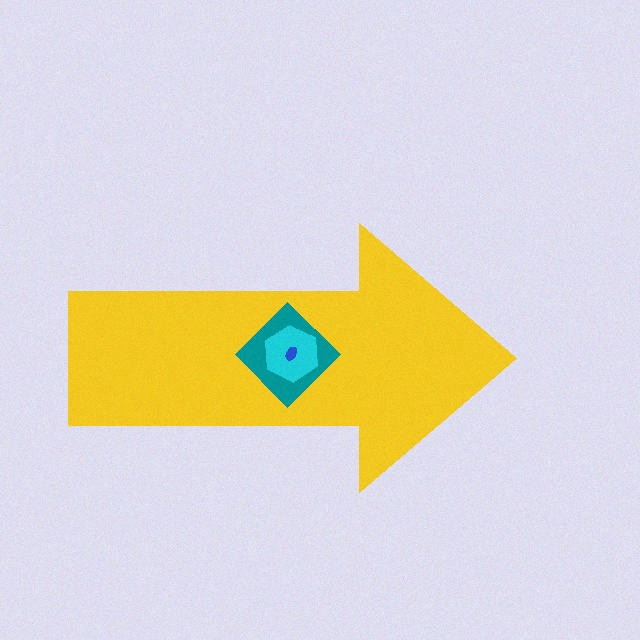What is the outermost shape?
The yellow arrow.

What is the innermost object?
The blue ellipse.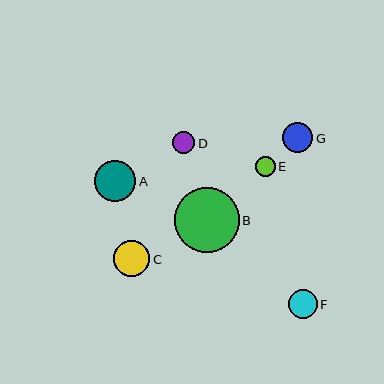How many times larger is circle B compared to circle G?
Circle B is approximately 2.1 times the size of circle G.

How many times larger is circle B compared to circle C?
Circle B is approximately 1.8 times the size of circle C.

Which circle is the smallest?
Circle E is the smallest with a size of approximately 20 pixels.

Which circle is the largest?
Circle B is the largest with a size of approximately 65 pixels.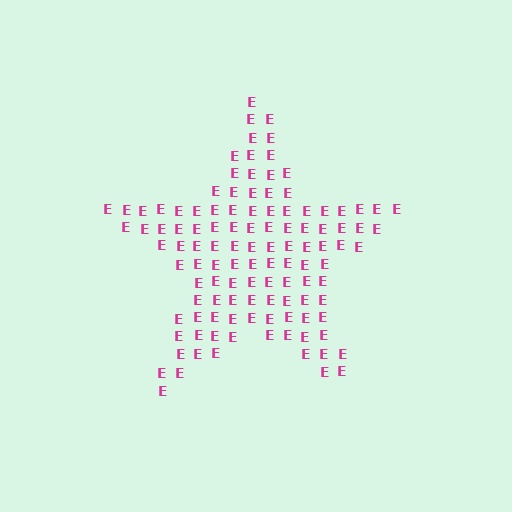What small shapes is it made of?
It is made of small letter E's.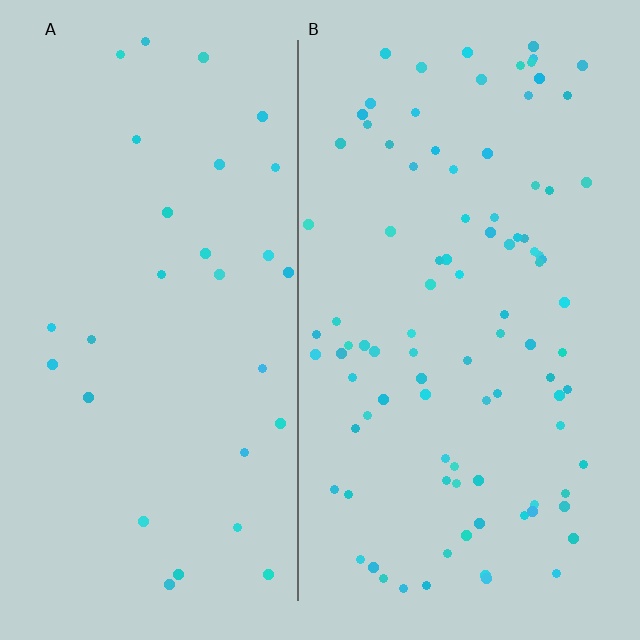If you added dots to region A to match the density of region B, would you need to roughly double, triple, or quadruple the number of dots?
Approximately triple.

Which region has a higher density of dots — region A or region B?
B (the right).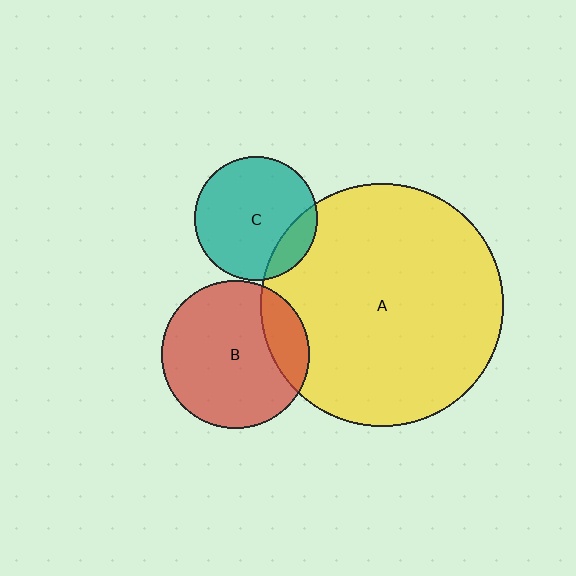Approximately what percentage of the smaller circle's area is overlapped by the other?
Approximately 20%.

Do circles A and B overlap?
Yes.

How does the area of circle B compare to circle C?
Approximately 1.4 times.